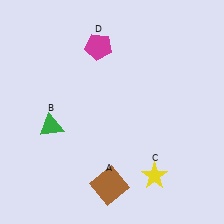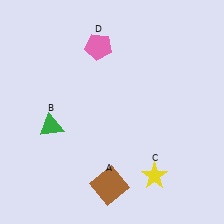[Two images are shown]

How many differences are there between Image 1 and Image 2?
There is 1 difference between the two images.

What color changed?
The pentagon (D) changed from magenta in Image 1 to pink in Image 2.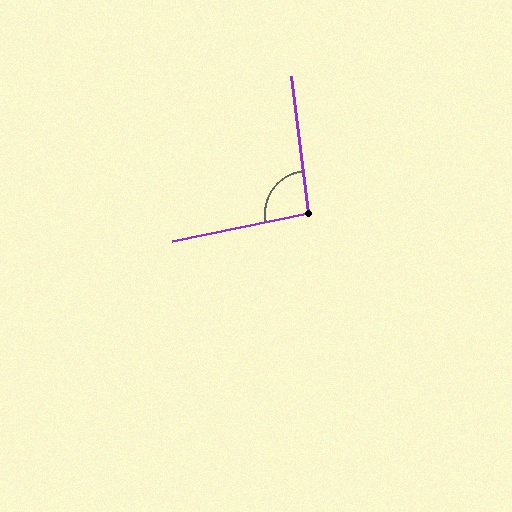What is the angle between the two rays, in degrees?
Approximately 94 degrees.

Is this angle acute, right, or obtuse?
It is approximately a right angle.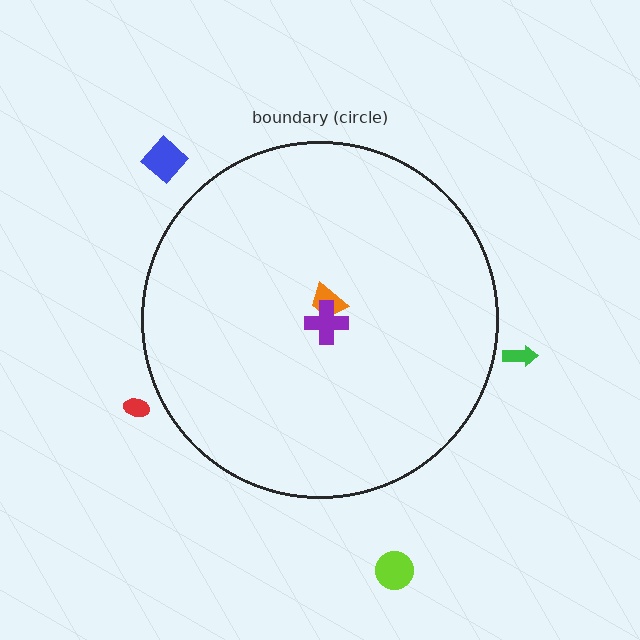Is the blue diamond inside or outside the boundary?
Outside.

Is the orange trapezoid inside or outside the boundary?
Inside.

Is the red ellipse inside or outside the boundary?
Outside.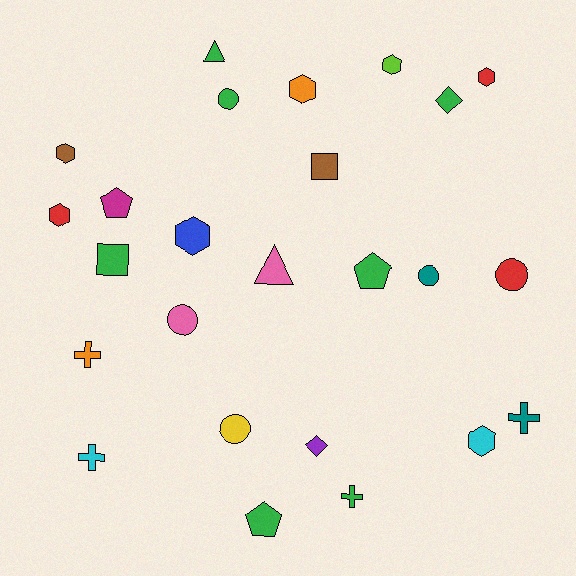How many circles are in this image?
There are 5 circles.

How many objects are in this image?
There are 25 objects.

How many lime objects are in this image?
There is 1 lime object.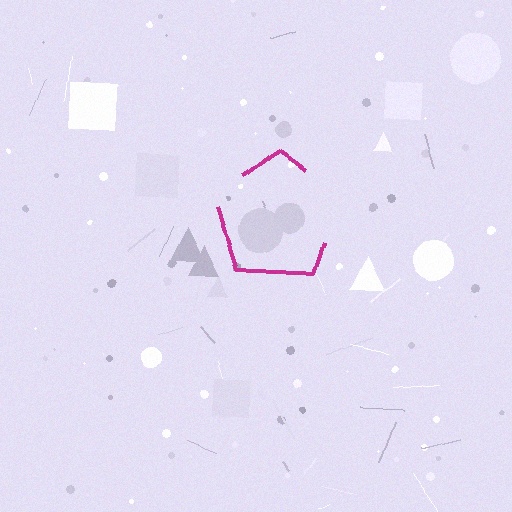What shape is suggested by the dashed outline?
The dashed outline suggests a pentagon.